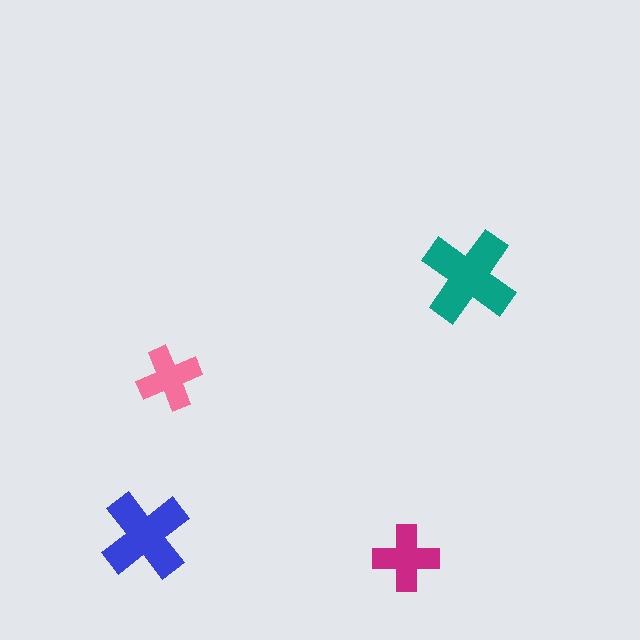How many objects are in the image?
There are 4 objects in the image.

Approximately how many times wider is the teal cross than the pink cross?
About 1.5 times wider.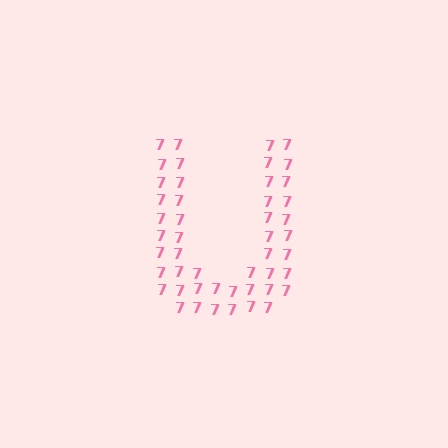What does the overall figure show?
The overall figure shows the letter U.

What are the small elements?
The small elements are digit 7's.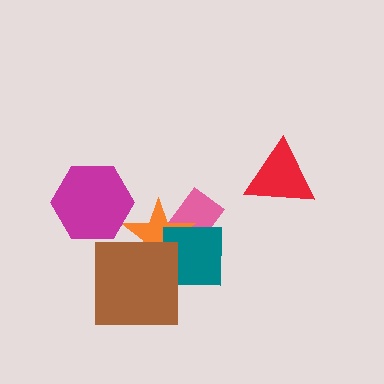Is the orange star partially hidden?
Yes, it is partially covered by another shape.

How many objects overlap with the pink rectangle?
2 objects overlap with the pink rectangle.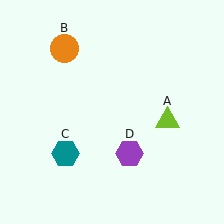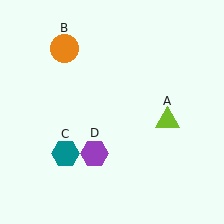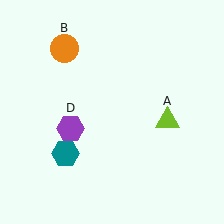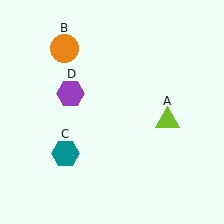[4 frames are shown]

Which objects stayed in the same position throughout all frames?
Lime triangle (object A) and orange circle (object B) and teal hexagon (object C) remained stationary.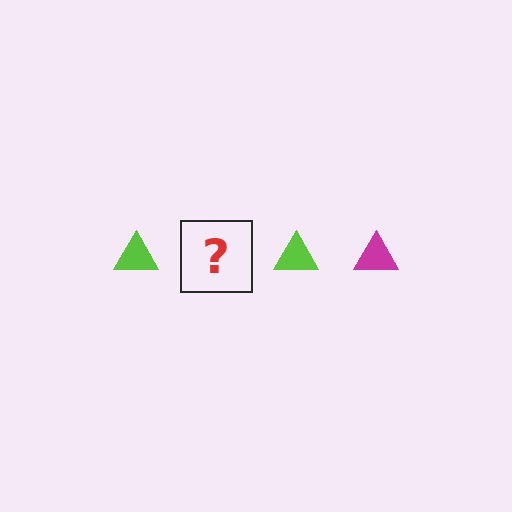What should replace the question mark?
The question mark should be replaced with a magenta triangle.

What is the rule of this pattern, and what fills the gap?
The rule is that the pattern cycles through lime, magenta triangles. The gap should be filled with a magenta triangle.